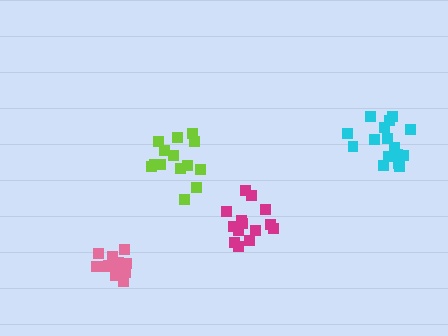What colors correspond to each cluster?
The clusters are colored: cyan, pink, lime, magenta.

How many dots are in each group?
Group 1: 16 dots, Group 2: 16 dots, Group 3: 14 dots, Group 4: 14 dots (60 total).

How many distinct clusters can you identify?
There are 4 distinct clusters.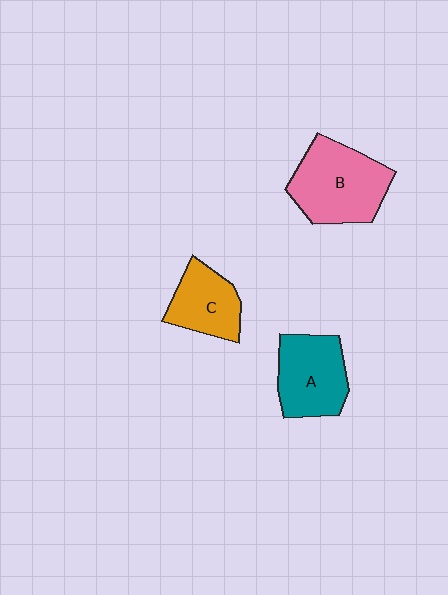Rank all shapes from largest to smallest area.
From largest to smallest: B (pink), A (teal), C (orange).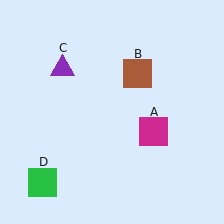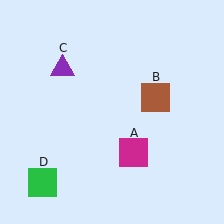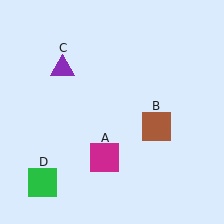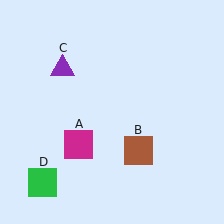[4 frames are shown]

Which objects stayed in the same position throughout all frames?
Purple triangle (object C) and green square (object D) remained stationary.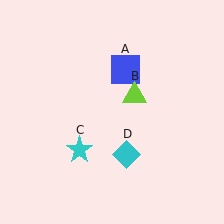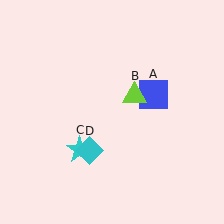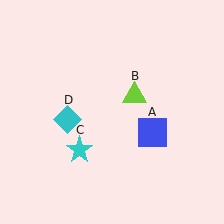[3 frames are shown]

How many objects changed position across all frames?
2 objects changed position: blue square (object A), cyan diamond (object D).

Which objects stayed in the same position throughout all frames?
Lime triangle (object B) and cyan star (object C) remained stationary.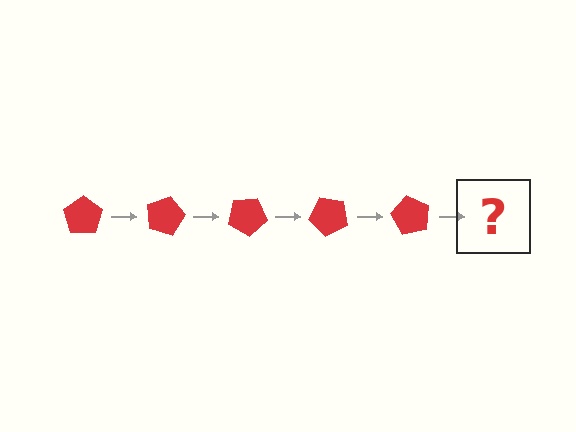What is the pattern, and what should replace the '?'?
The pattern is that the pentagon rotates 15 degrees each step. The '?' should be a red pentagon rotated 75 degrees.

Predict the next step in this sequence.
The next step is a red pentagon rotated 75 degrees.